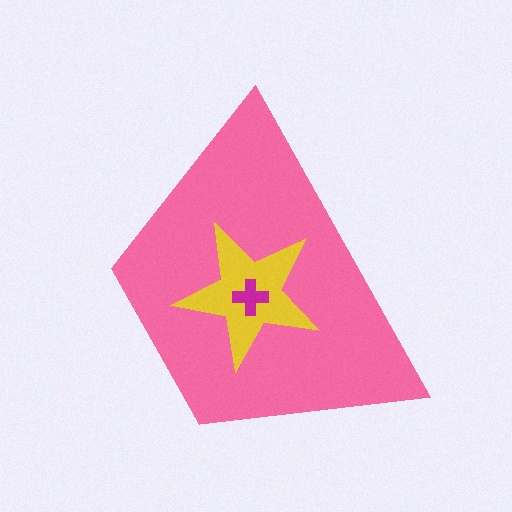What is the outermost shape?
The pink trapezoid.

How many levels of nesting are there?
3.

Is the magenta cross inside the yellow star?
Yes.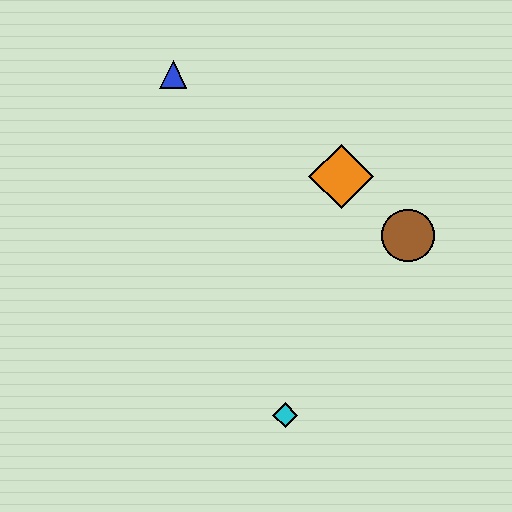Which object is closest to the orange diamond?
The brown circle is closest to the orange diamond.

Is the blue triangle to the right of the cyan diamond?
No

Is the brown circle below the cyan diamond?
No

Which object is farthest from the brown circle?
The blue triangle is farthest from the brown circle.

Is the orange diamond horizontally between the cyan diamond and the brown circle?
Yes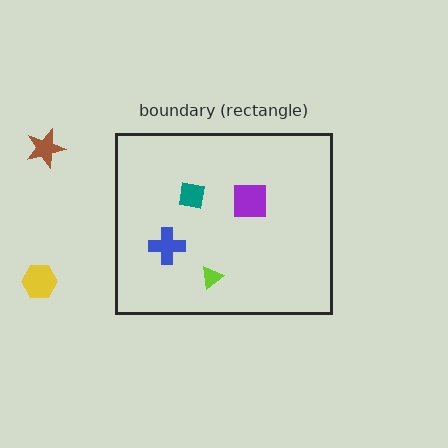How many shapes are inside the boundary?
4 inside, 2 outside.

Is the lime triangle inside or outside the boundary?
Inside.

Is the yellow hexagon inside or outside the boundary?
Outside.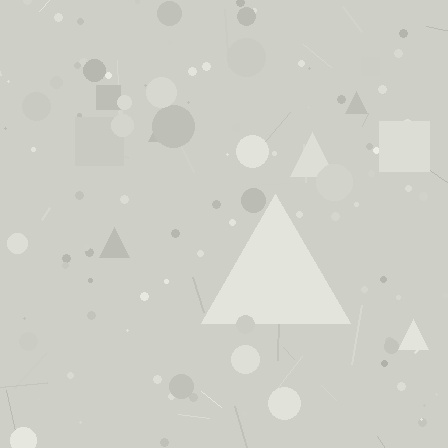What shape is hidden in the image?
A triangle is hidden in the image.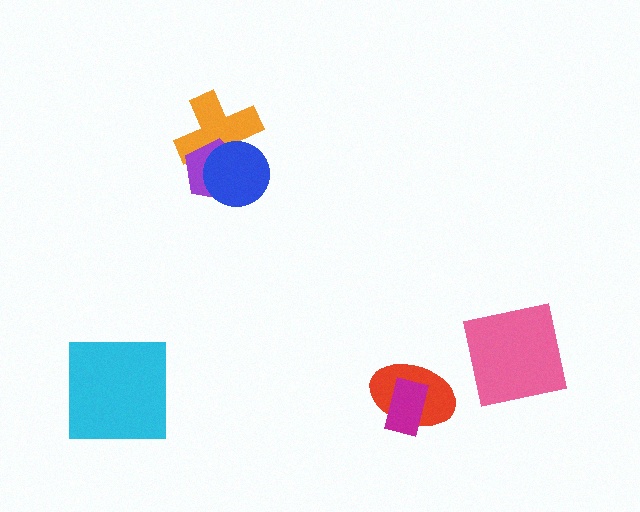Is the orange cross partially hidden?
Yes, it is partially covered by another shape.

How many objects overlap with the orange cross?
2 objects overlap with the orange cross.